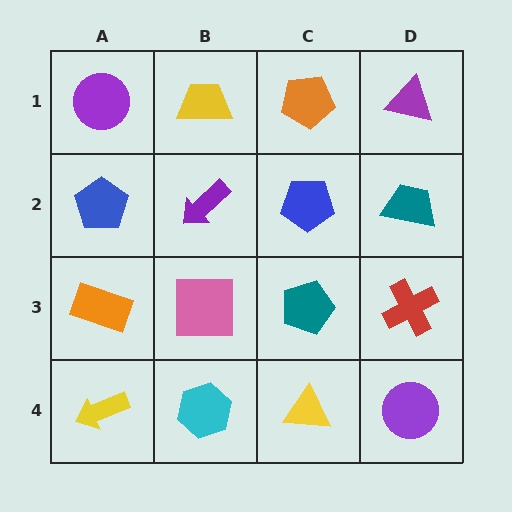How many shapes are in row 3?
4 shapes.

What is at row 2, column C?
A blue pentagon.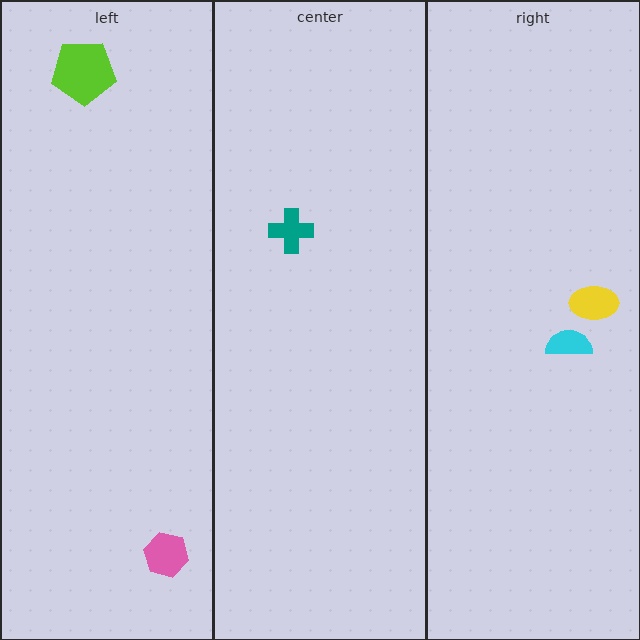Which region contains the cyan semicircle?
The right region.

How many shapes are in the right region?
2.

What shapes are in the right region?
The yellow ellipse, the cyan semicircle.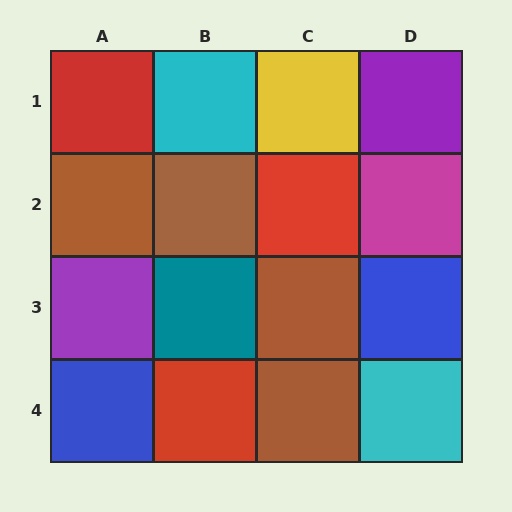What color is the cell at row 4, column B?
Red.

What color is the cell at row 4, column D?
Cyan.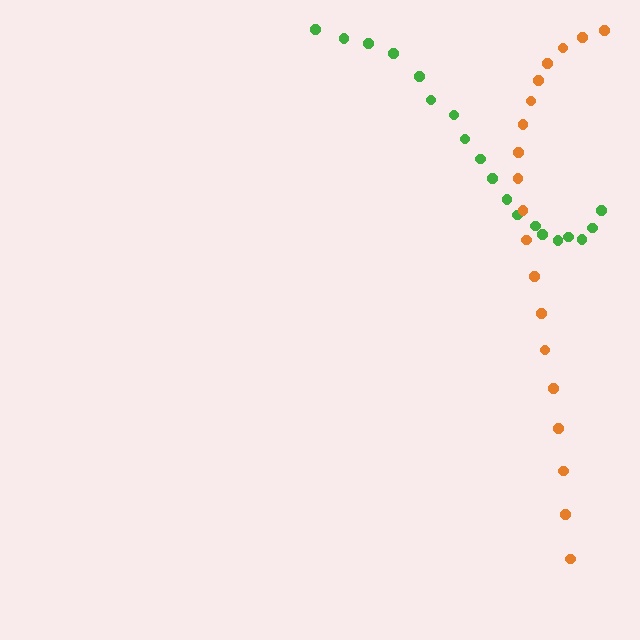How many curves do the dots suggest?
There are 2 distinct paths.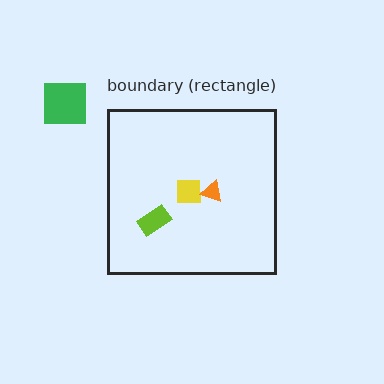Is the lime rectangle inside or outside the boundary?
Inside.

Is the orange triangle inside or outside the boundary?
Inside.